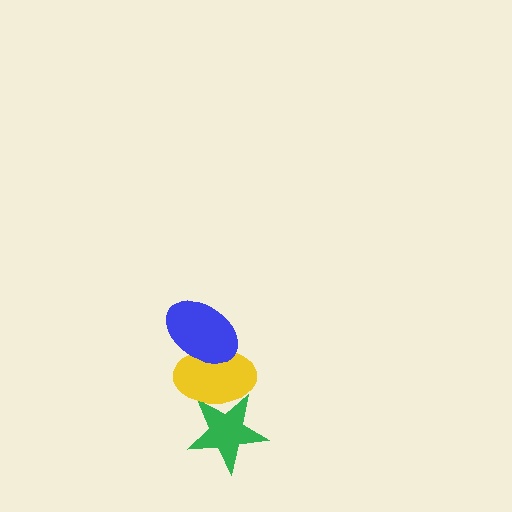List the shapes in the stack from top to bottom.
From top to bottom: the blue ellipse, the yellow ellipse, the green star.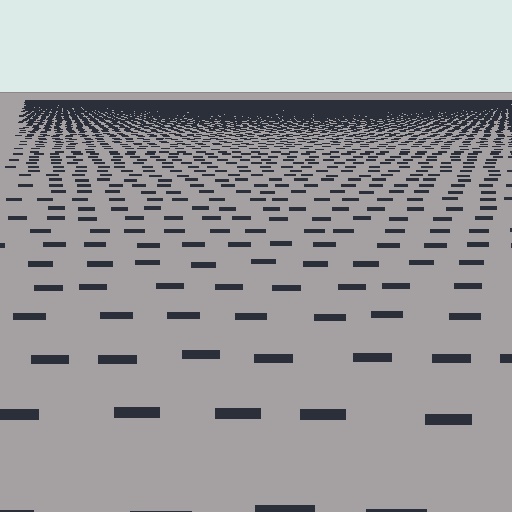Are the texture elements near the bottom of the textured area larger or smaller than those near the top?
Larger. Near the bottom, elements are closer to the viewer and appear at a bigger on-screen size.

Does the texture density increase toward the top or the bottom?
Density increases toward the top.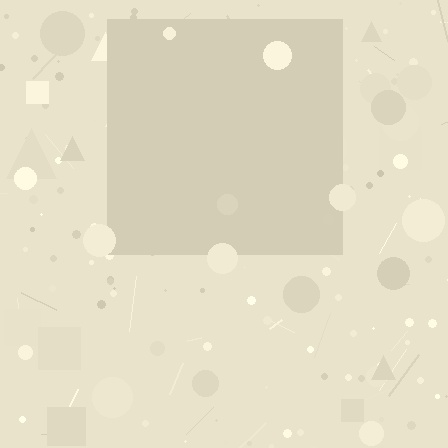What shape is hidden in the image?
A square is hidden in the image.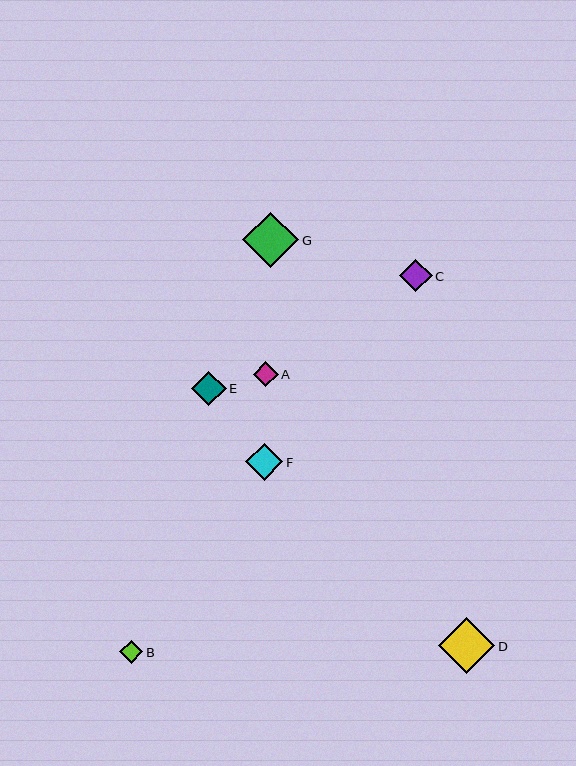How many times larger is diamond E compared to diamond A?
Diamond E is approximately 1.4 times the size of diamond A.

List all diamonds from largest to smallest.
From largest to smallest: D, G, F, E, C, A, B.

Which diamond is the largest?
Diamond D is the largest with a size of approximately 56 pixels.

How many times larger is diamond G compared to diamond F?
Diamond G is approximately 1.5 times the size of diamond F.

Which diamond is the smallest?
Diamond B is the smallest with a size of approximately 23 pixels.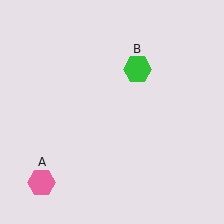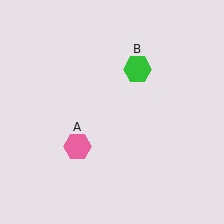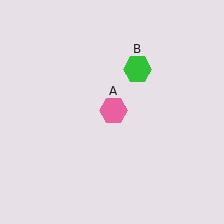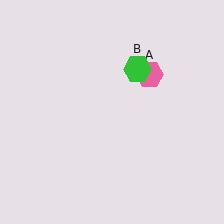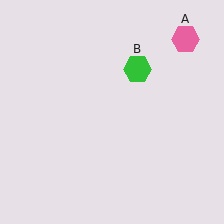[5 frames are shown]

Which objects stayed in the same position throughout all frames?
Green hexagon (object B) remained stationary.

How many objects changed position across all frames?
1 object changed position: pink hexagon (object A).